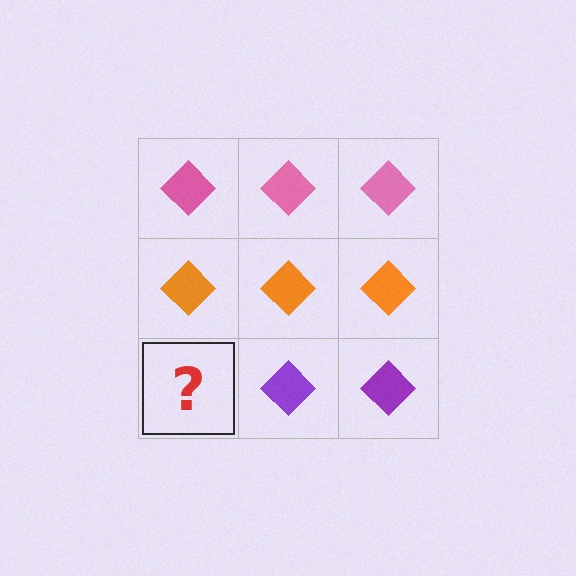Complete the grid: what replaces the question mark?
The question mark should be replaced with a purple diamond.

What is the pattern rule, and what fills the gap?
The rule is that each row has a consistent color. The gap should be filled with a purple diamond.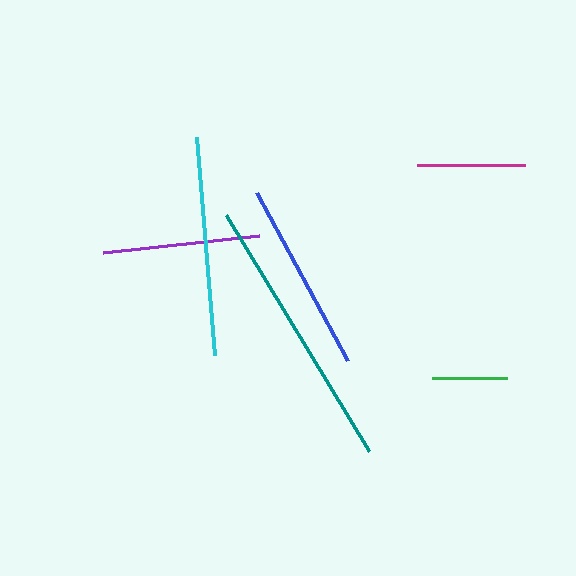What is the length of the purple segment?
The purple segment is approximately 157 pixels long.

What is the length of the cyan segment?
The cyan segment is approximately 218 pixels long.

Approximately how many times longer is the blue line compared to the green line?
The blue line is approximately 2.6 times the length of the green line.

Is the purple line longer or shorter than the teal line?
The teal line is longer than the purple line.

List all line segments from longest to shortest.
From longest to shortest: teal, cyan, blue, purple, magenta, green.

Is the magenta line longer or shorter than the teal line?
The teal line is longer than the magenta line.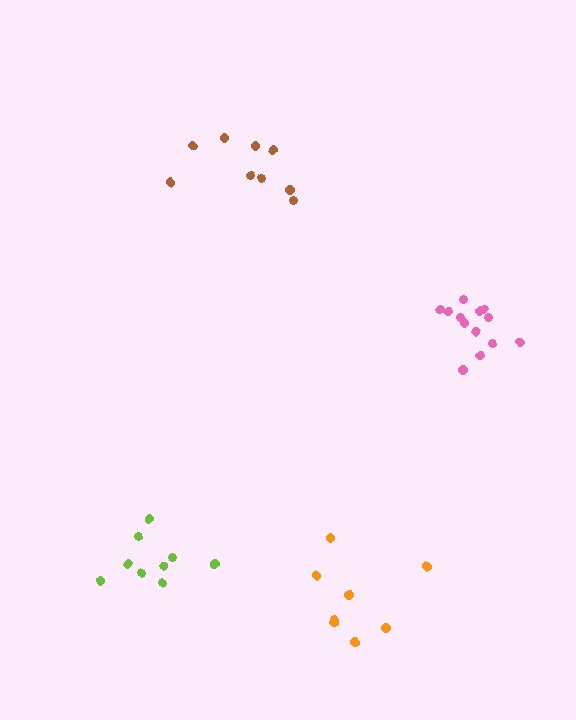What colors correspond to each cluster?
The clusters are colored: pink, orange, brown, lime.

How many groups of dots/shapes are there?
There are 4 groups.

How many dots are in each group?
Group 1: 13 dots, Group 2: 8 dots, Group 3: 9 dots, Group 4: 9 dots (39 total).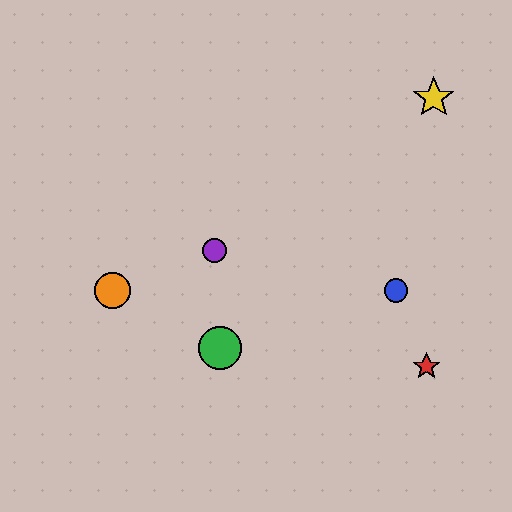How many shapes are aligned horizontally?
2 shapes (the blue circle, the orange circle) are aligned horizontally.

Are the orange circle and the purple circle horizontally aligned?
No, the orange circle is at y≈290 and the purple circle is at y≈251.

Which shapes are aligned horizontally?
The blue circle, the orange circle are aligned horizontally.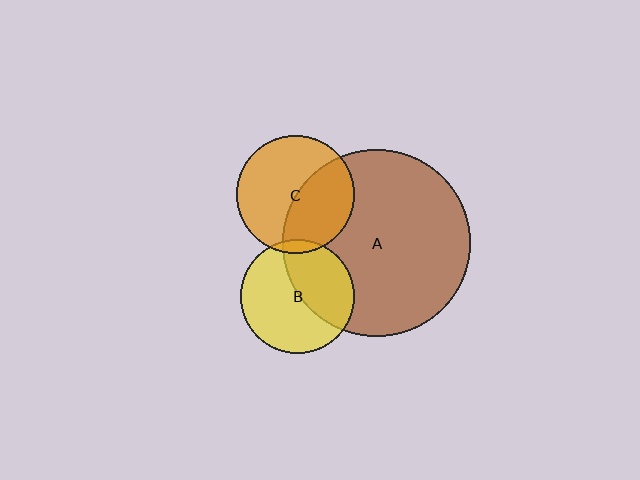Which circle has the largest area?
Circle A (brown).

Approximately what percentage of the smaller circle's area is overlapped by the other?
Approximately 40%.